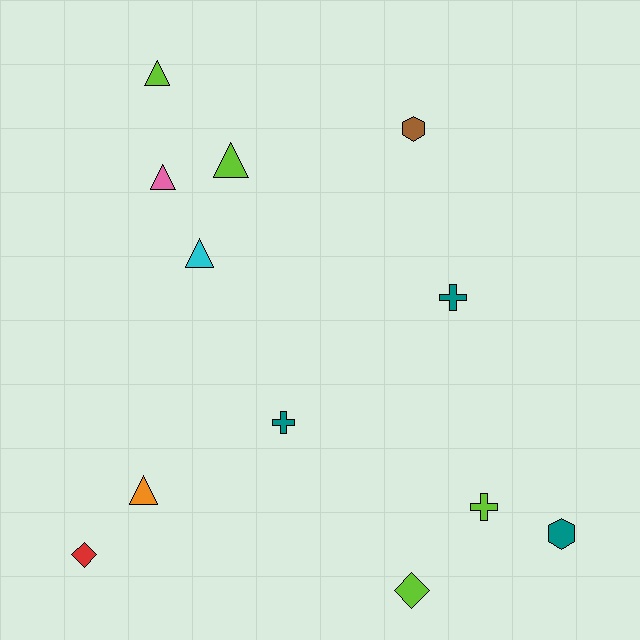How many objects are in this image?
There are 12 objects.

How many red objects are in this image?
There is 1 red object.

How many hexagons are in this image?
There are 2 hexagons.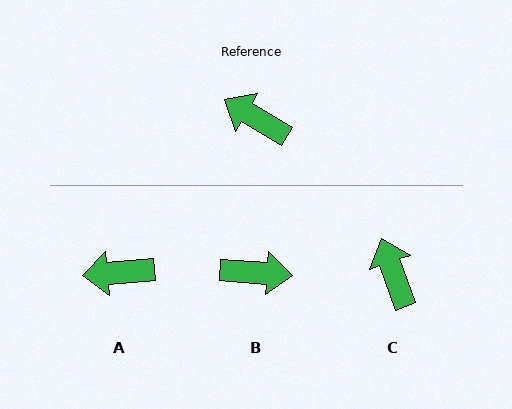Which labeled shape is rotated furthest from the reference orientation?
B, about 153 degrees away.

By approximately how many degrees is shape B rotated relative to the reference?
Approximately 153 degrees clockwise.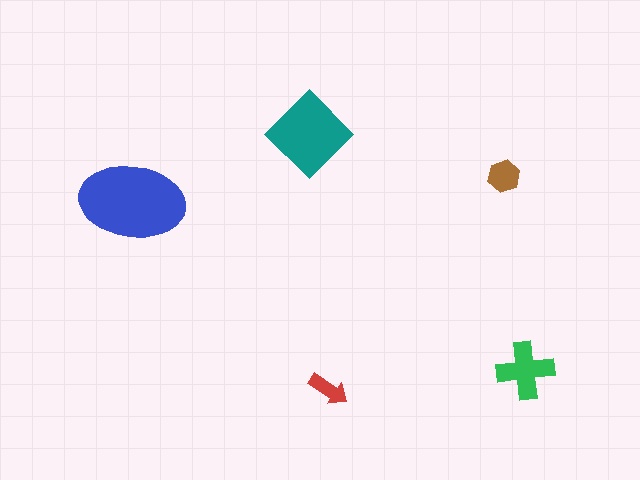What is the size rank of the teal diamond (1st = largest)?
2nd.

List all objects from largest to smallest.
The blue ellipse, the teal diamond, the green cross, the brown hexagon, the red arrow.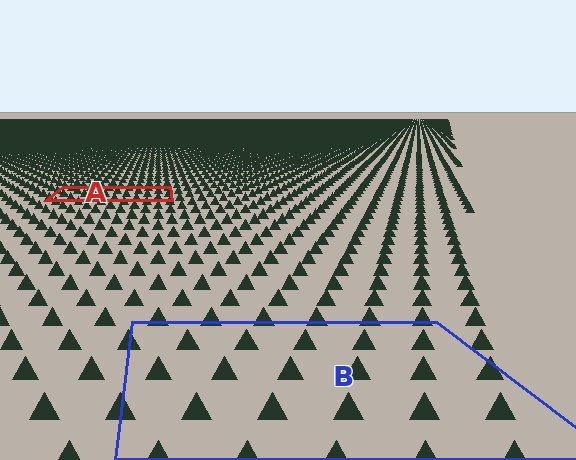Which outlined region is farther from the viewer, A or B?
Region A is farther from the viewer — the texture elements inside it appear smaller and more densely packed.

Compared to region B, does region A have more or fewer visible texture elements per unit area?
Region A has more texture elements per unit area — they are packed more densely because it is farther away.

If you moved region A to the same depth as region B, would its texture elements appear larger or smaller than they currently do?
They would appear larger. At a closer depth, the same texture elements are projected at a bigger on-screen size.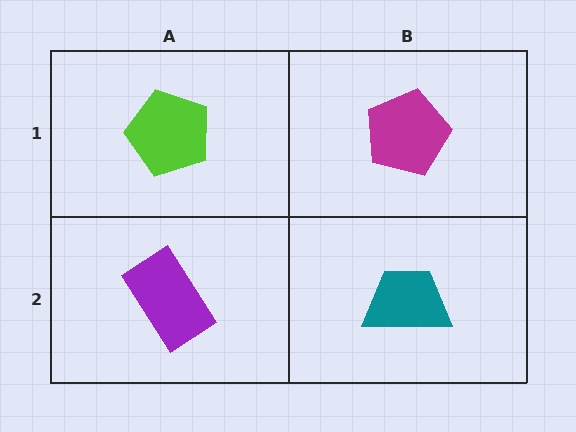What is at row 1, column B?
A magenta pentagon.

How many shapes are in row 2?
2 shapes.